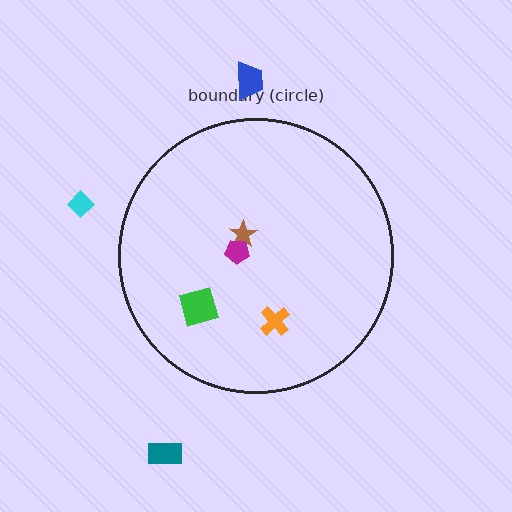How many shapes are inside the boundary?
4 inside, 3 outside.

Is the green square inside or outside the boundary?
Inside.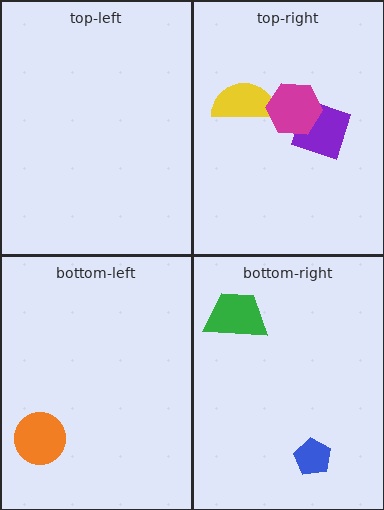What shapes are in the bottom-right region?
The green trapezoid, the blue pentagon.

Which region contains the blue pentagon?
The bottom-right region.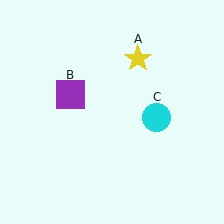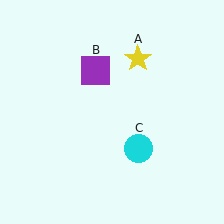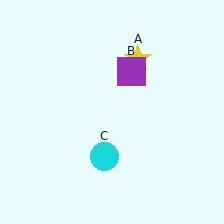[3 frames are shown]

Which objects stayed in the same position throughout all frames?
Yellow star (object A) remained stationary.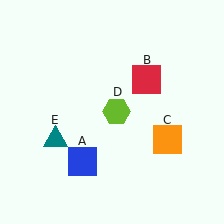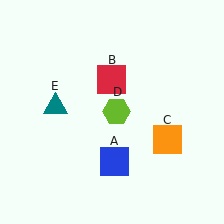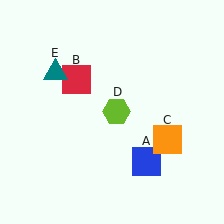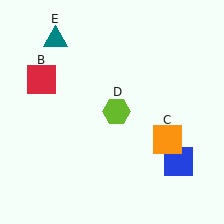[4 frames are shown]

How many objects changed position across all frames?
3 objects changed position: blue square (object A), red square (object B), teal triangle (object E).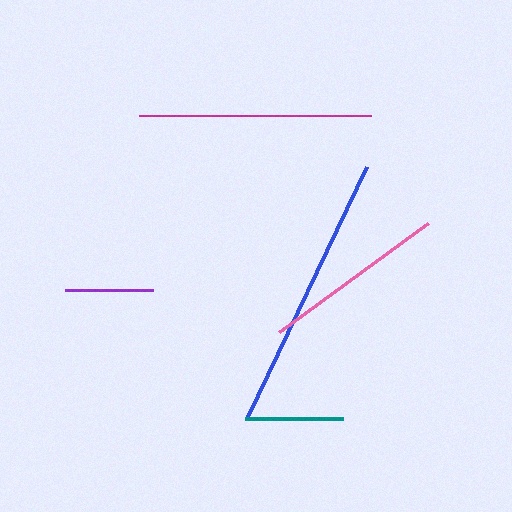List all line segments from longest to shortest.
From longest to shortest: blue, magenta, pink, teal, purple.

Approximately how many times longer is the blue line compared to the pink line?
The blue line is approximately 1.5 times the length of the pink line.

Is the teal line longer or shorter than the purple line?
The teal line is longer than the purple line.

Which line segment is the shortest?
The purple line is the shortest at approximately 88 pixels.